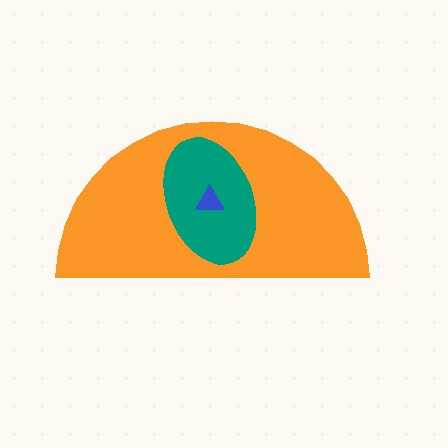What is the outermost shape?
The orange semicircle.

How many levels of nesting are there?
3.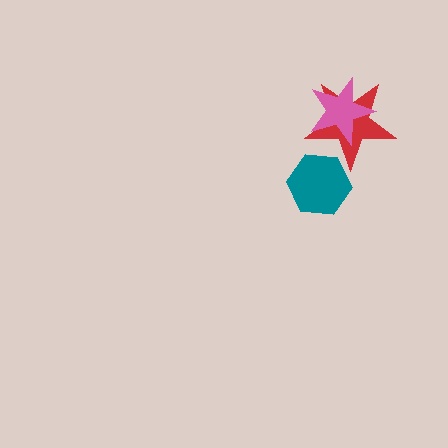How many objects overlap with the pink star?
1 object overlaps with the pink star.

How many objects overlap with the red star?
2 objects overlap with the red star.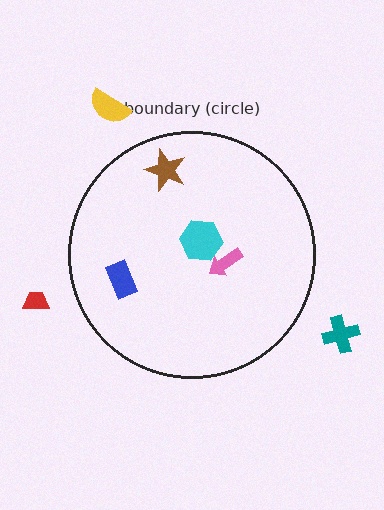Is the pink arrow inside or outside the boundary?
Inside.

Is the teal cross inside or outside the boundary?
Outside.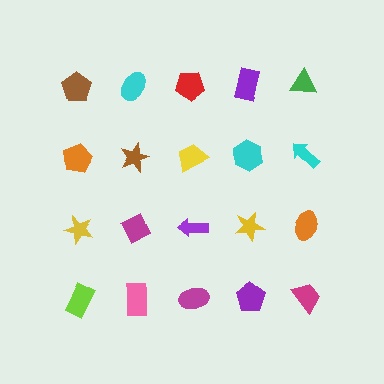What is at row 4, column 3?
A magenta ellipse.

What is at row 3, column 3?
A purple arrow.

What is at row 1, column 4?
A purple rectangle.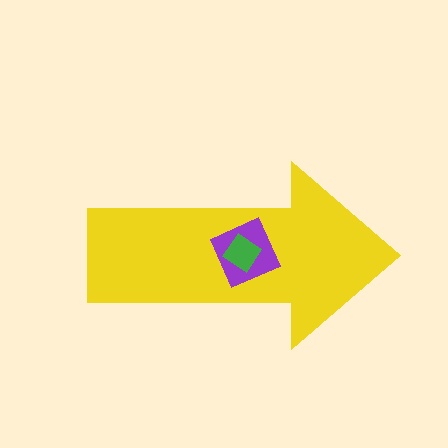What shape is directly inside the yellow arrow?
The purple square.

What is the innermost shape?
The green diamond.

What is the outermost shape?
The yellow arrow.